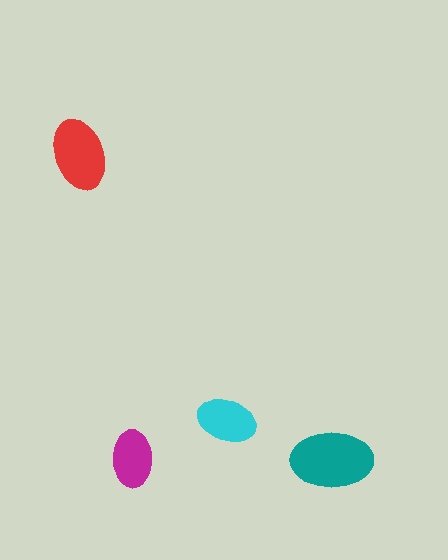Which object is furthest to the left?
The red ellipse is leftmost.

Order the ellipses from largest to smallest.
the teal one, the red one, the cyan one, the magenta one.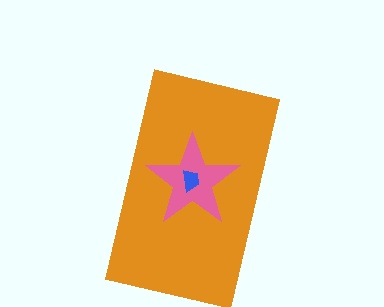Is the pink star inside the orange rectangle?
Yes.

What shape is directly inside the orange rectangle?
The pink star.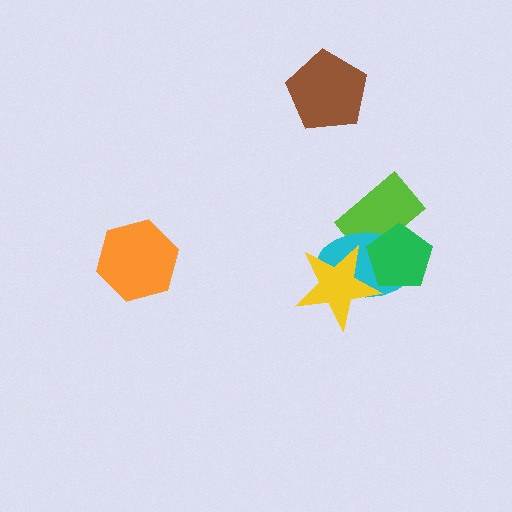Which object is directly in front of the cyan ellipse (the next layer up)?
The yellow star is directly in front of the cyan ellipse.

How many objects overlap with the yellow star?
2 objects overlap with the yellow star.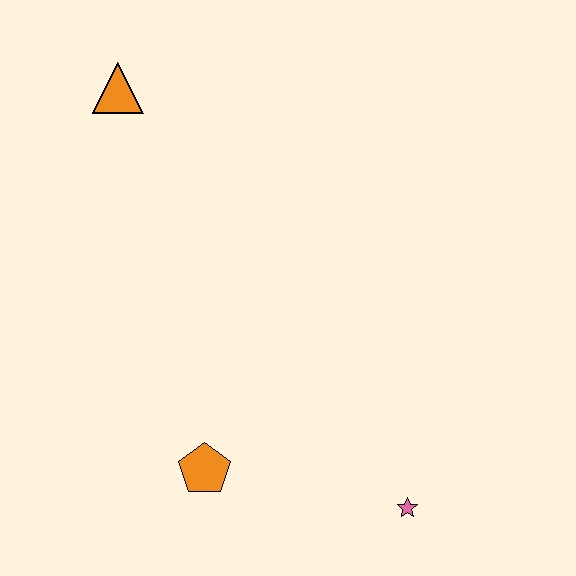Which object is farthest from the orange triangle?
The pink star is farthest from the orange triangle.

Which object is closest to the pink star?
The orange pentagon is closest to the pink star.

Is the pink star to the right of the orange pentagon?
Yes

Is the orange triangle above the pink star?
Yes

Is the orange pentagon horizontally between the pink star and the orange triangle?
Yes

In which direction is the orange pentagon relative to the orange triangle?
The orange pentagon is below the orange triangle.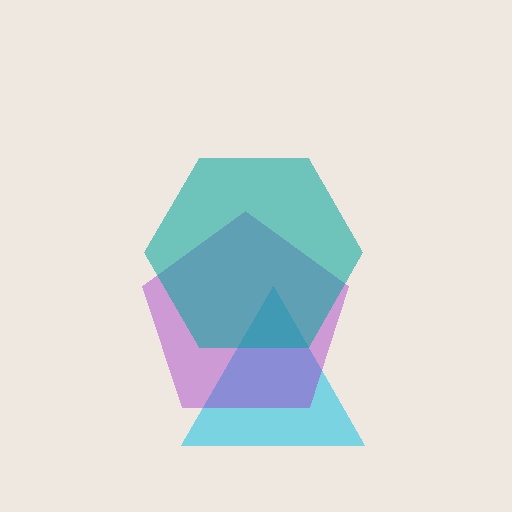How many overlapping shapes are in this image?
There are 3 overlapping shapes in the image.